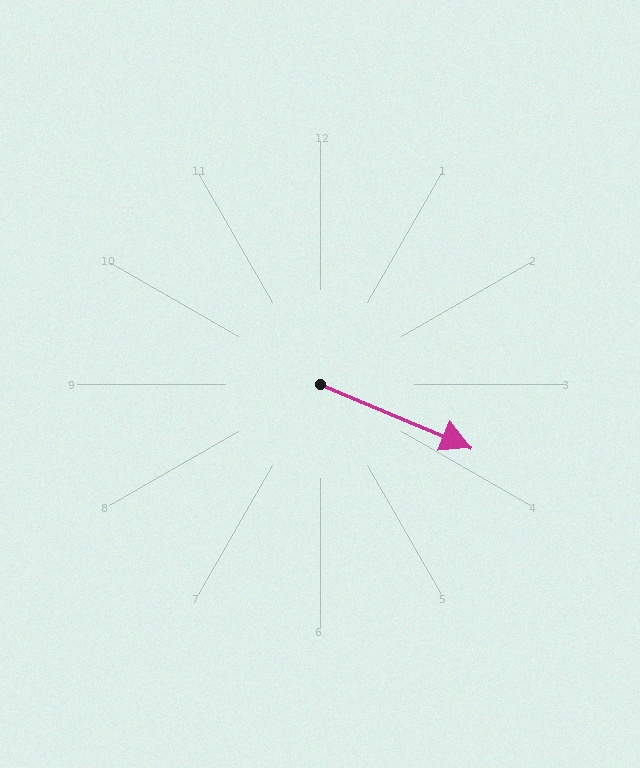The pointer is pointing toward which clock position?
Roughly 4 o'clock.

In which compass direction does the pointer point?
Southeast.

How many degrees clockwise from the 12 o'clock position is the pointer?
Approximately 113 degrees.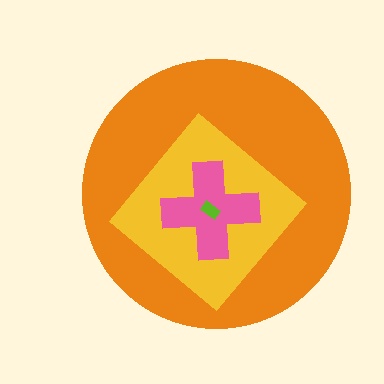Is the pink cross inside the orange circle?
Yes.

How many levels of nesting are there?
4.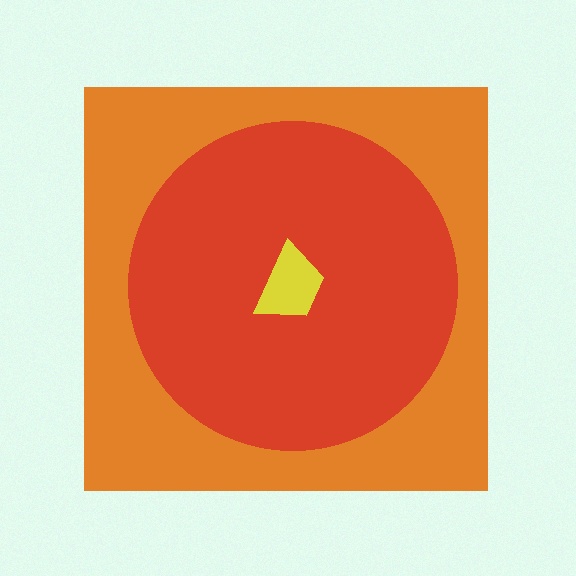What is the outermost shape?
The orange square.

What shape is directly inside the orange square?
The red circle.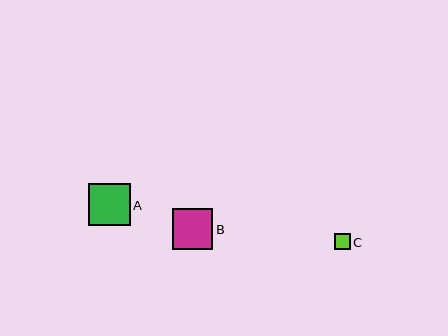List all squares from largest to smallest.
From largest to smallest: A, B, C.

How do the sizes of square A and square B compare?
Square A and square B are approximately the same size.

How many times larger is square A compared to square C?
Square A is approximately 2.6 times the size of square C.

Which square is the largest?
Square A is the largest with a size of approximately 42 pixels.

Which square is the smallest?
Square C is the smallest with a size of approximately 16 pixels.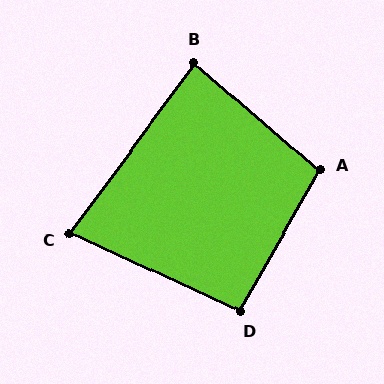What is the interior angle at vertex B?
Approximately 85 degrees (approximately right).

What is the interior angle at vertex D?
Approximately 95 degrees (approximately right).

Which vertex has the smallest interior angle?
C, at approximately 79 degrees.